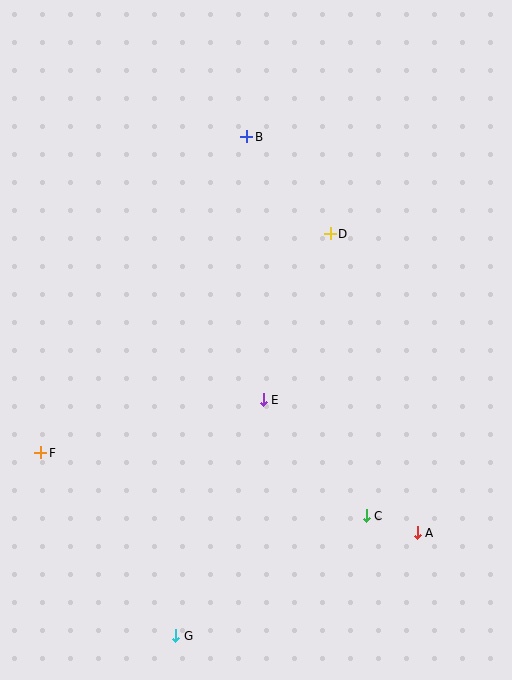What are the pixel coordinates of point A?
Point A is at (417, 533).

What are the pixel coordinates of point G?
Point G is at (176, 636).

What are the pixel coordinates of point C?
Point C is at (366, 516).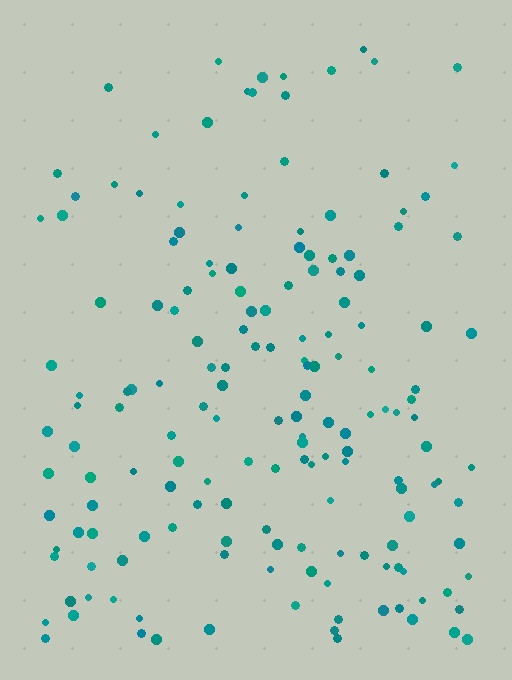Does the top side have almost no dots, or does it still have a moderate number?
Still a moderate number, just noticeably fewer than the bottom.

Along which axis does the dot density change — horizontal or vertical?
Vertical.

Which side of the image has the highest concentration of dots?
The bottom.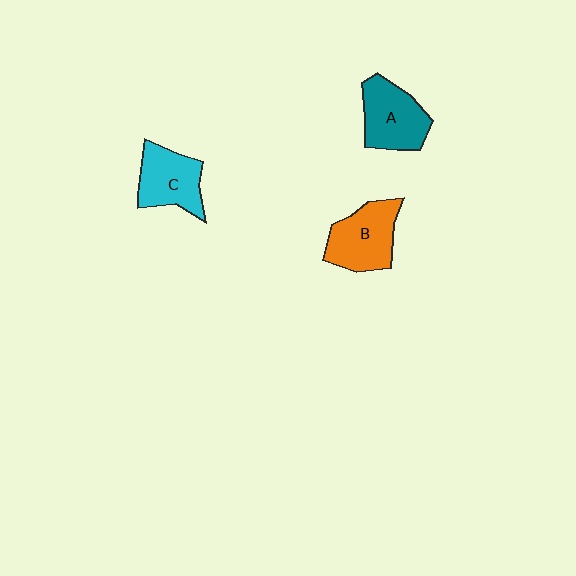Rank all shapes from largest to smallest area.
From largest to smallest: B (orange), A (teal), C (cyan).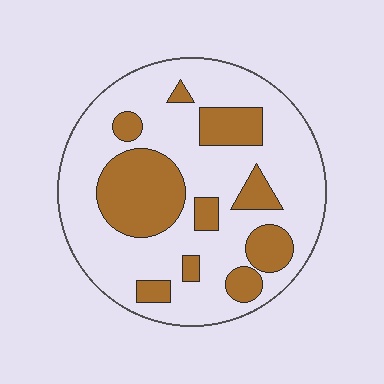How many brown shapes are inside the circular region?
10.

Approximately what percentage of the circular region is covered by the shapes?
Approximately 30%.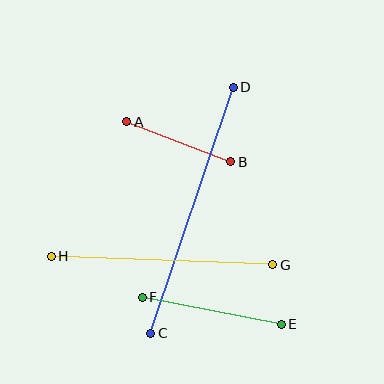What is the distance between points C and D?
The distance is approximately 259 pixels.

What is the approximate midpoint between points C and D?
The midpoint is at approximately (192, 210) pixels.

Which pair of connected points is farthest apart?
Points C and D are farthest apart.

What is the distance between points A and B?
The distance is approximately 111 pixels.